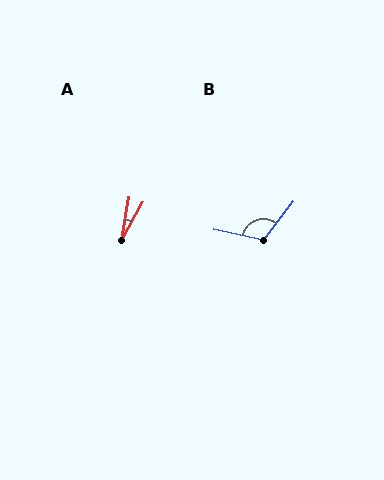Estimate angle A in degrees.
Approximately 19 degrees.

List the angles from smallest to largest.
A (19°), B (116°).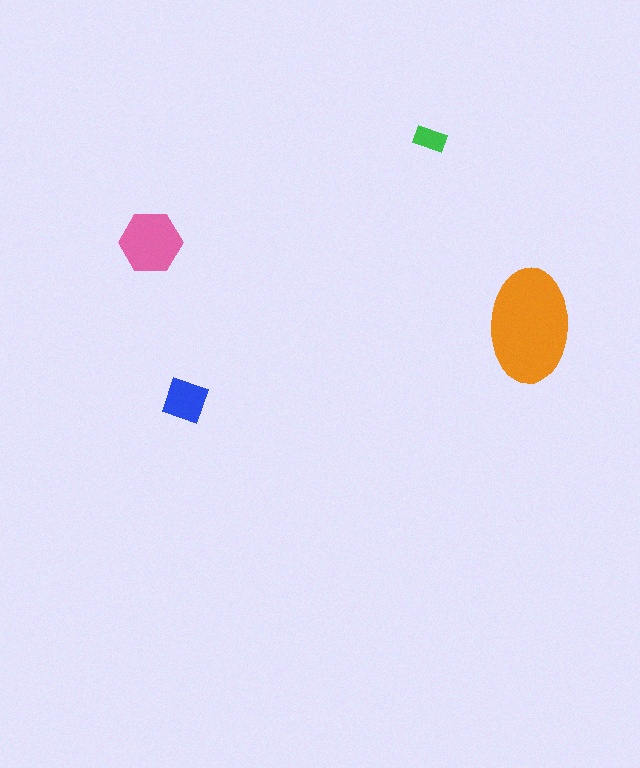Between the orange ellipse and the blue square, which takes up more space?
The orange ellipse.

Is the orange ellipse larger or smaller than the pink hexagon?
Larger.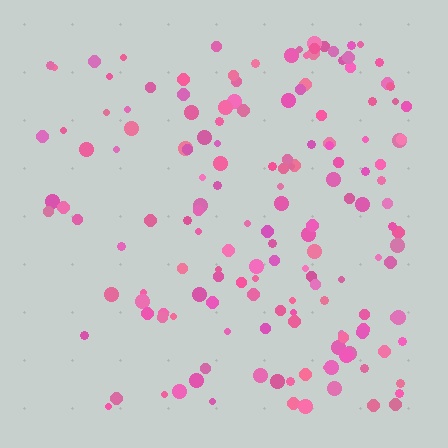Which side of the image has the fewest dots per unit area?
The left.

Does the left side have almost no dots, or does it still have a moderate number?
Still a moderate number, just noticeably fewer than the right.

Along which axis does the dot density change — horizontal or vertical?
Horizontal.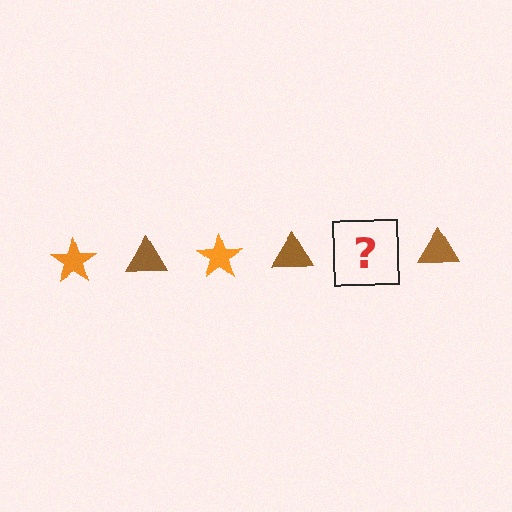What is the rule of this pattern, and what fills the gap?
The rule is that the pattern alternates between orange star and brown triangle. The gap should be filled with an orange star.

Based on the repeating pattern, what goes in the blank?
The blank should be an orange star.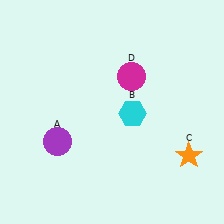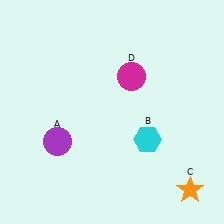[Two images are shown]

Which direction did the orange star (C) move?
The orange star (C) moved down.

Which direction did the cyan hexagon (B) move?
The cyan hexagon (B) moved down.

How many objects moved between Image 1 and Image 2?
2 objects moved between the two images.